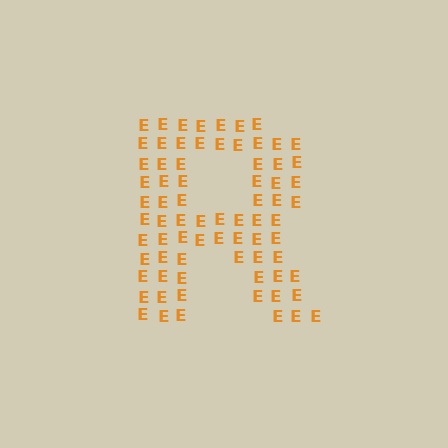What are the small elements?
The small elements are letter E's.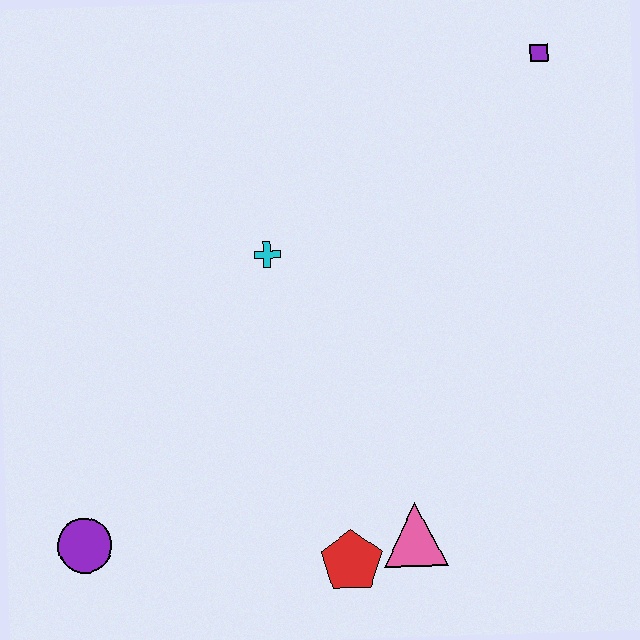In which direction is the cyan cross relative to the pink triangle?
The cyan cross is above the pink triangle.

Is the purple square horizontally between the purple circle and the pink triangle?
No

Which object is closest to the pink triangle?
The red pentagon is closest to the pink triangle.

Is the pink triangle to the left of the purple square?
Yes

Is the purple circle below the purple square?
Yes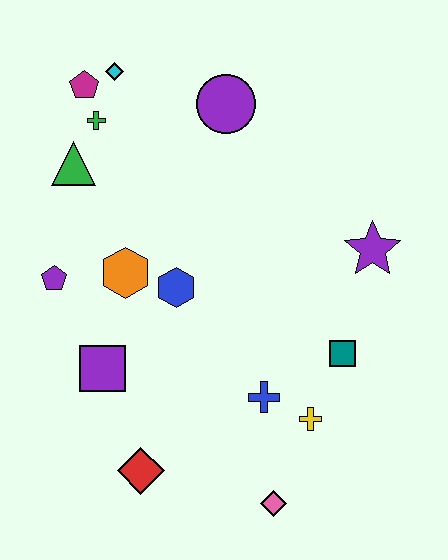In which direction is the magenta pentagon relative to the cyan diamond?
The magenta pentagon is to the left of the cyan diamond.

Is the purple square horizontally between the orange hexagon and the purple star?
No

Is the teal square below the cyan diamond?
Yes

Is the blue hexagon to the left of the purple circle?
Yes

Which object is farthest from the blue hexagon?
The pink diamond is farthest from the blue hexagon.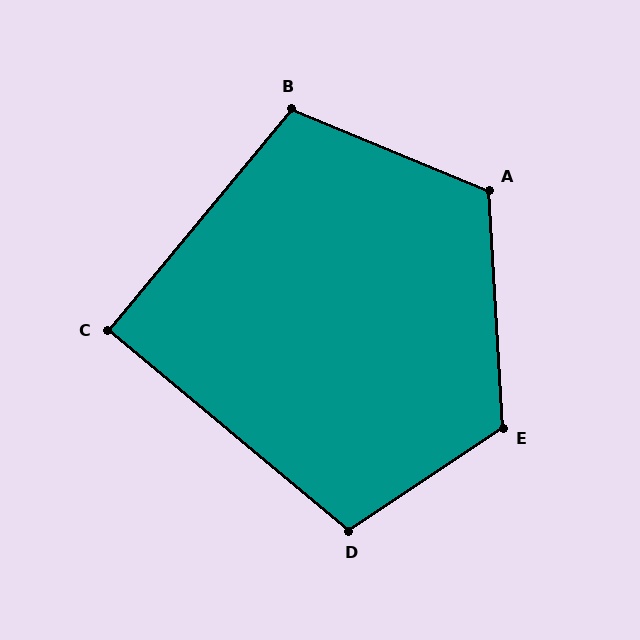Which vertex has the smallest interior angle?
C, at approximately 90 degrees.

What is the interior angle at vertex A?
Approximately 116 degrees (obtuse).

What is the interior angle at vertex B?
Approximately 107 degrees (obtuse).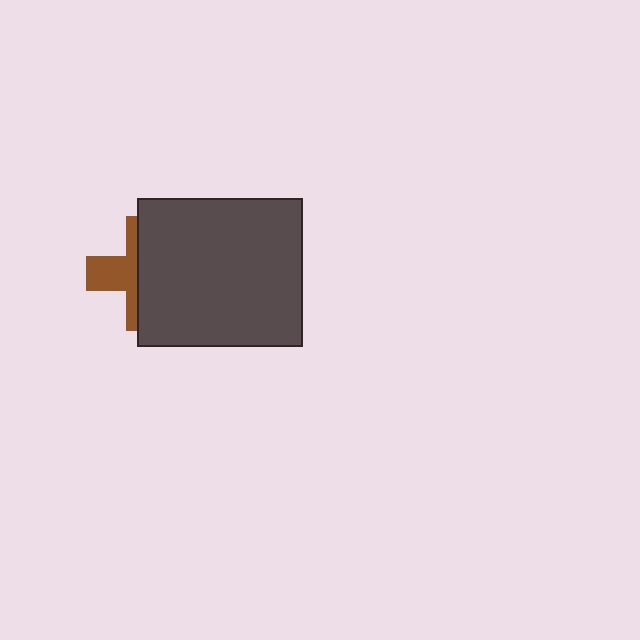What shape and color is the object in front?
The object in front is a dark gray rectangle.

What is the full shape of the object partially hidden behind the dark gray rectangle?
The partially hidden object is a brown cross.